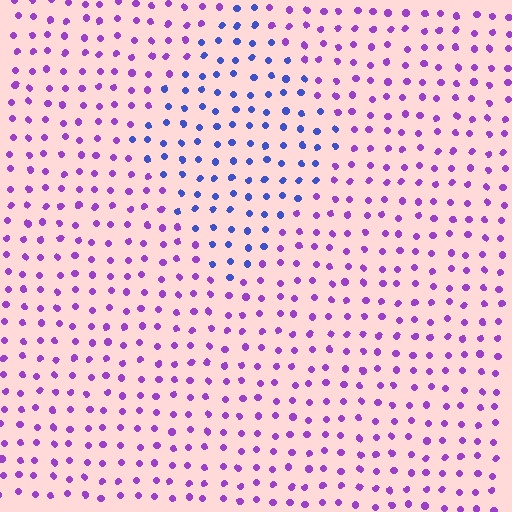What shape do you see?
I see a diamond.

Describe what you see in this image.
The image is filled with small purple elements in a uniform arrangement. A diamond-shaped region is visible where the elements are tinted to a slightly different hue, forming a subtle color boundary.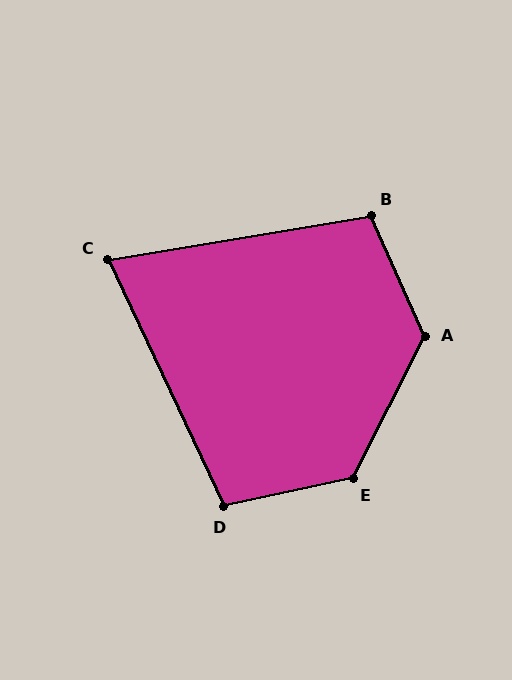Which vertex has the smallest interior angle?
C, at approximately 74 degrees.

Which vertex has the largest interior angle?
A, at approximately 129 degrees.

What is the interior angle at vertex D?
Approximately 103 degrees (obtuse).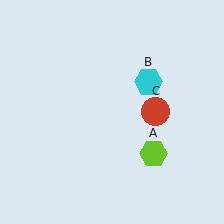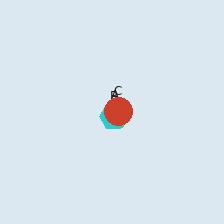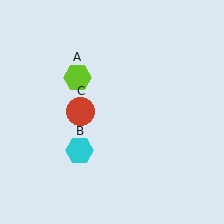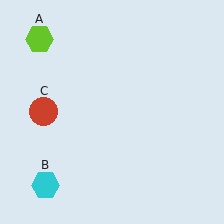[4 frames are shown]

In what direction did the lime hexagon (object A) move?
The lime hexagon (object A) moved up and to the left.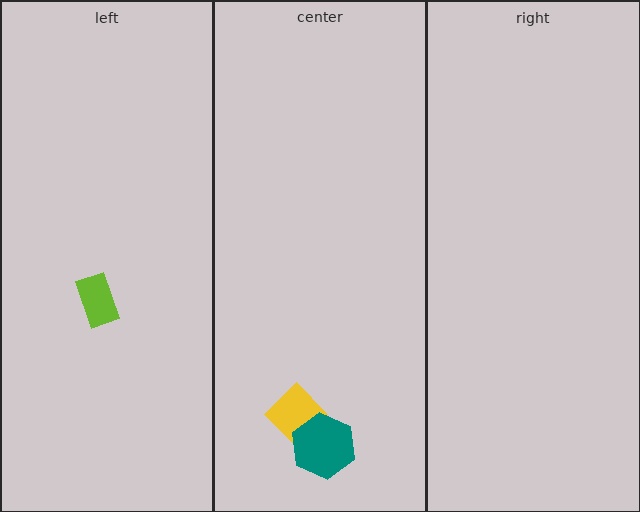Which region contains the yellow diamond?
The center region.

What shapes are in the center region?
The yellow diamond, the teal hexagon.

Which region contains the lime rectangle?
The left region.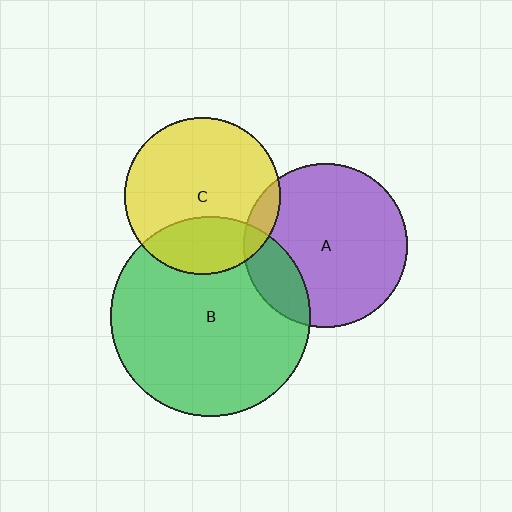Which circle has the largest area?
Circle B (green).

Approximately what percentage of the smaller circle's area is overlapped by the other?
Approximately 20%.